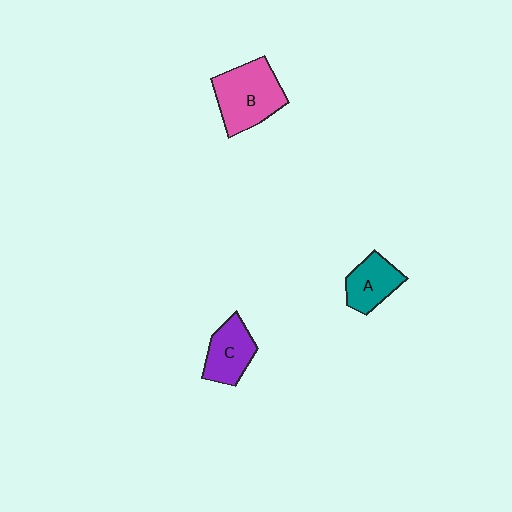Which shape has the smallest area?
Shape A (teal).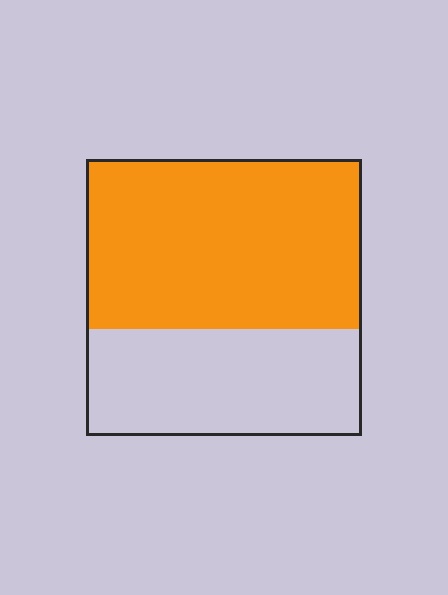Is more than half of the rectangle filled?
Yes.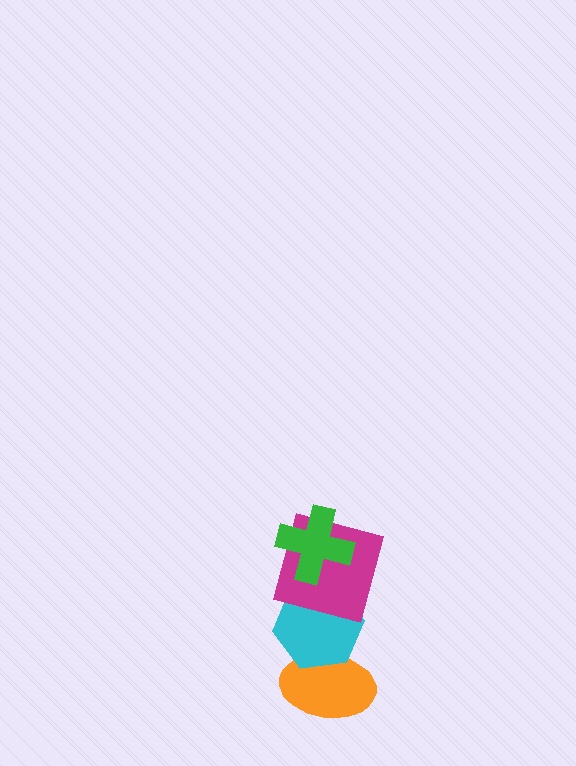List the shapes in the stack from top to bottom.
From top to bottom: the green cross, the magenta square, the cyan hexagon, the orange ellipse.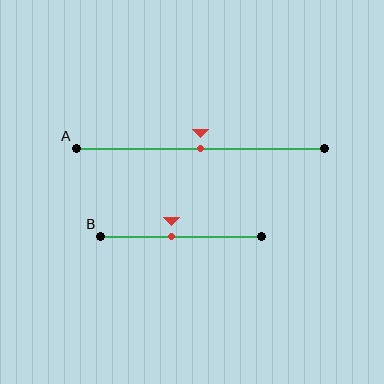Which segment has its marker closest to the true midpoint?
Segment A has its marker closest to the true midpoint.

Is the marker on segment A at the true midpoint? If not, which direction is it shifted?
Yes, the marker on segment A is at the true midpoint.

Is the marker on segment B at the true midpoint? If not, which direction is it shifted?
No, the marker on segment B is shifted to the left by about 6% of the segment length.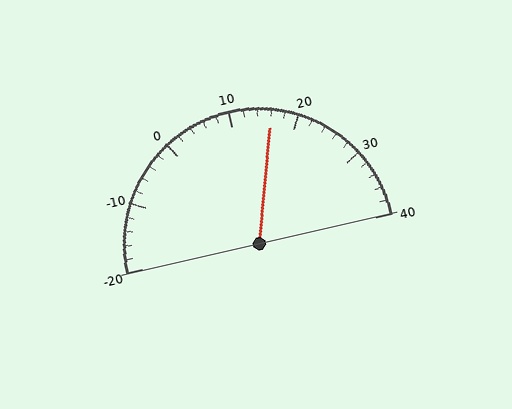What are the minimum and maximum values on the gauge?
The gauge ranges from -20 to 40.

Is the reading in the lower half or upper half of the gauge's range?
The reading is in the upper half of the range (-20 to 40).